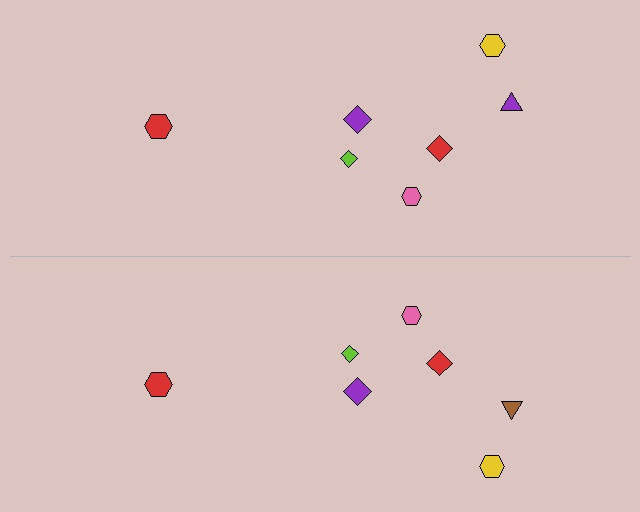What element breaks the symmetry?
The brown triangle on the bottom side breaks the symmetry — its mirror counterpart is purple.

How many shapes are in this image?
There are 14 shapes in this image.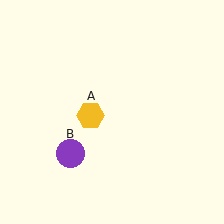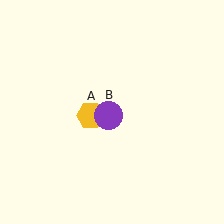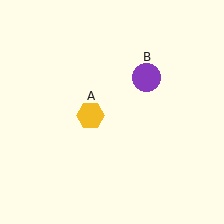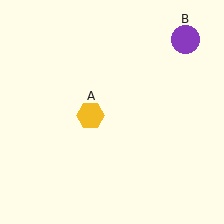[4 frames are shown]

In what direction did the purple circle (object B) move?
The purple circle (object B) moved up and to the right.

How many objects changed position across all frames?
1 object changed position: purple circle (object B).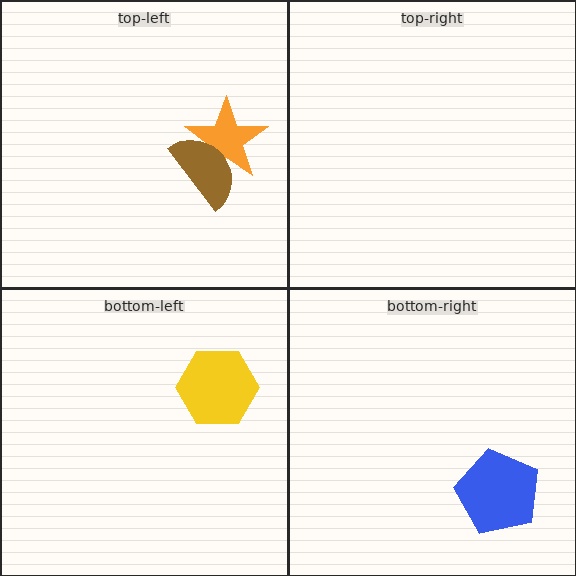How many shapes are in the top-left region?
2.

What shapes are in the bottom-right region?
The blue pentagon.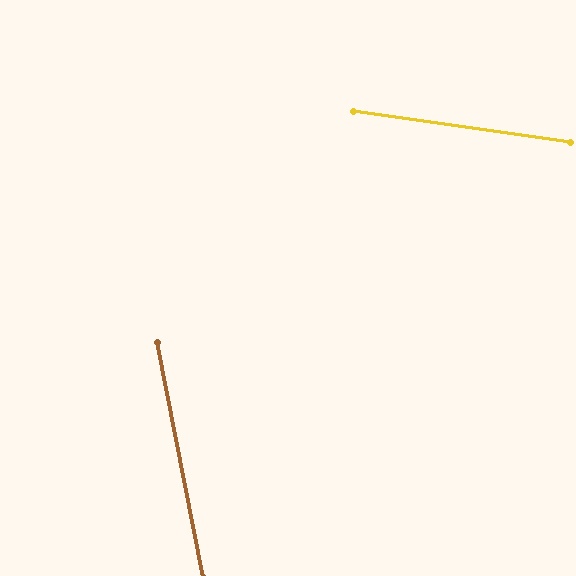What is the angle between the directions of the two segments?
Approximately 71 degrees.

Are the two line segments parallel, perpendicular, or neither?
Neither parallel nor perpendicular — they differ by about 71°.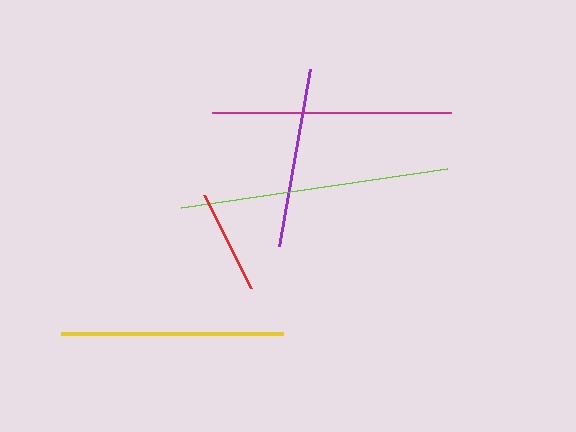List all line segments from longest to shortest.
From longest to shortest: lime, magenta, yellow, purple, red.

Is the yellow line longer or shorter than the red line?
The yellow line is longer than the red line.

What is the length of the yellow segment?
The yellow segment is approximately 222 pixels long.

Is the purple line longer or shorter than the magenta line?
The magenta line is longer than the purple line.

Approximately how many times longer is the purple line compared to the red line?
The purple line is approximately 1.7 times the length of the red line.